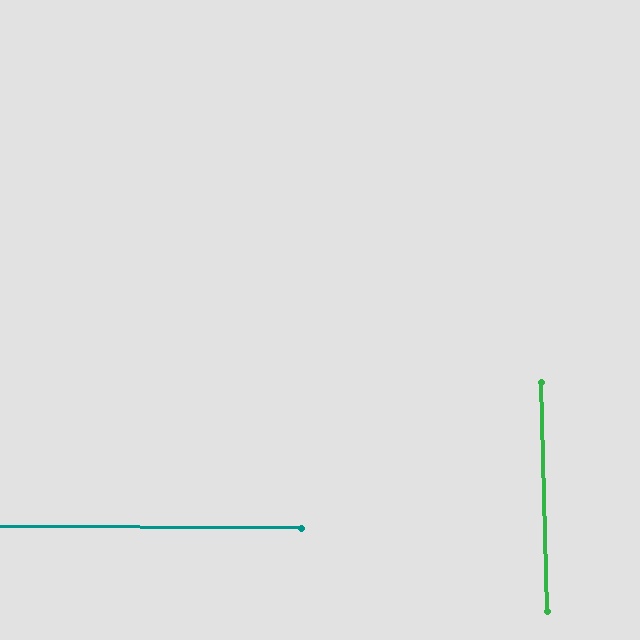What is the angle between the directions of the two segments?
Approximately 88 degrees.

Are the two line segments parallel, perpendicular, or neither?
Perpendicular — they meet at approximately 88°.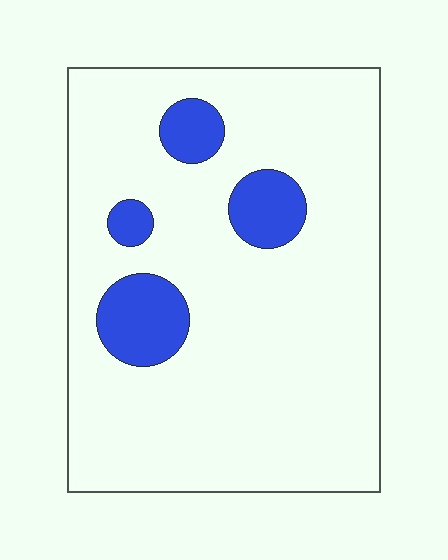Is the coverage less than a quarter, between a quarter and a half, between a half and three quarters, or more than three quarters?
Less than a quarter.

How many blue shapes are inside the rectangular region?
4.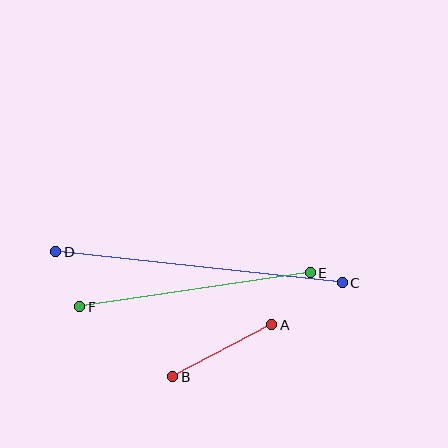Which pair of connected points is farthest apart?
Points C and D are farthest apart.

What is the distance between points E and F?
The distance is approximately 233 pixels.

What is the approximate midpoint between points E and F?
The midpoint is at approximately (195, 290) pixels.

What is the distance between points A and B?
The distance is approximately 112 pixels.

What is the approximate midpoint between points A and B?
The midpoint is at approximately (222, 351) pixels.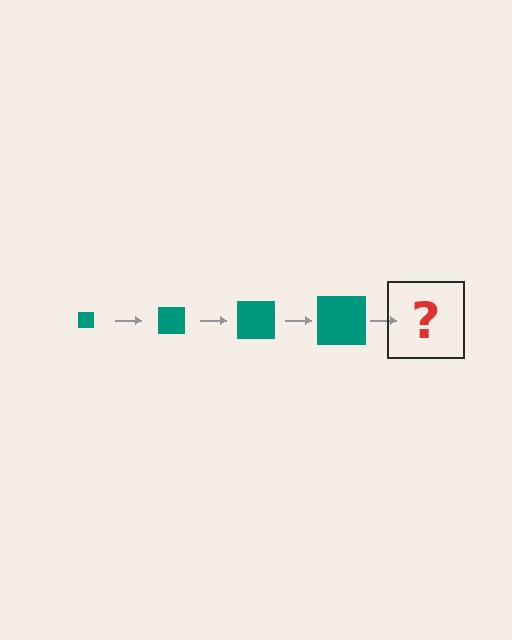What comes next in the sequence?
The next element should be a teal square, larger than the previous one.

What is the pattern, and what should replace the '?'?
The pattern is that the square gets progressively larger each step. The '?' should be a teal square, larger than the previous one.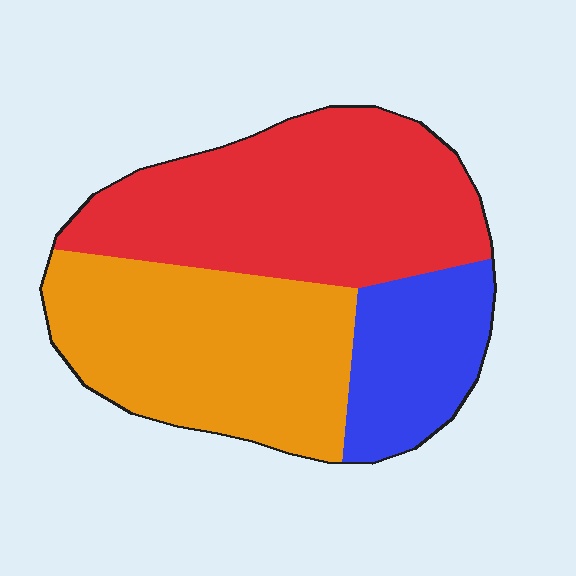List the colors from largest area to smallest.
From largest to smallest: red, orange, blue.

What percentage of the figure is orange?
Orange covers roughly 40% of the figure.